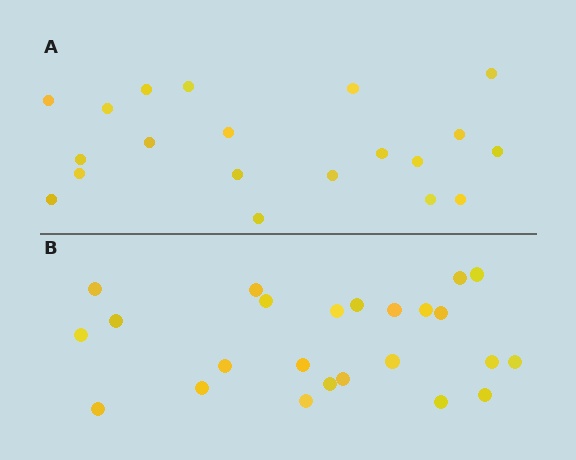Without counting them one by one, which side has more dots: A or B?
Region B (the bottom region) has more dots.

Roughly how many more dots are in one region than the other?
Region B has about 4 more dots than region A.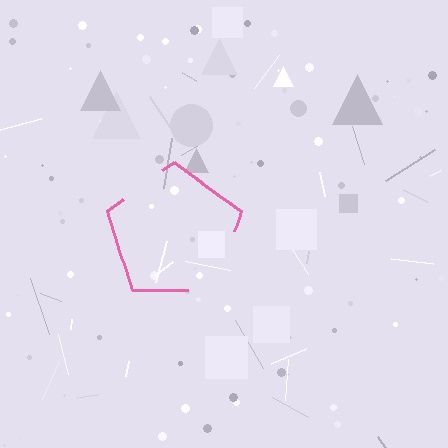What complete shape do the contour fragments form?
The contour fragments form a pentagon.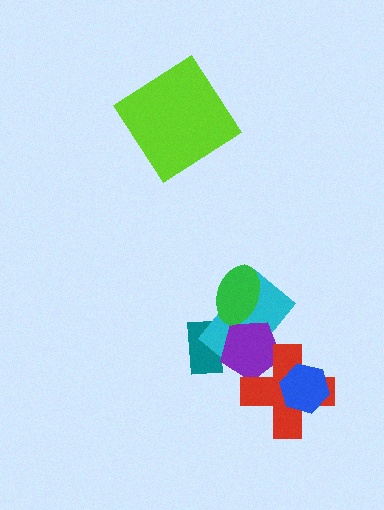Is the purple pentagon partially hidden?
Yes, it is partially covered by another shape.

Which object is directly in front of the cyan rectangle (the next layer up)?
The purple pentagon is directly in front of the cyan rectangle.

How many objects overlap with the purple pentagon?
4 objects overlap with the purple pentagon.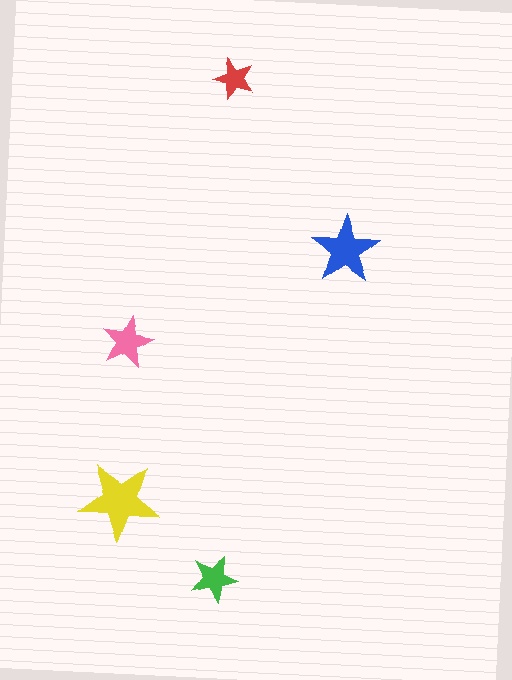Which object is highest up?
The red star is topmost.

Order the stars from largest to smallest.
the yellow one, the blue one, the pink one, the green one, the red one.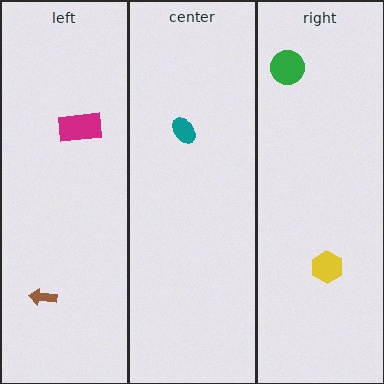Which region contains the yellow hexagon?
The right region.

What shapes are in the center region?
The teal ellipse.